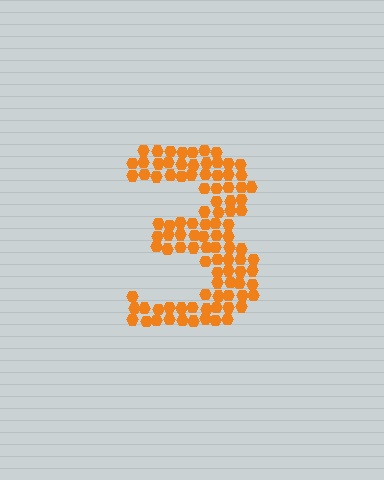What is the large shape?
The large shape is the digit 3.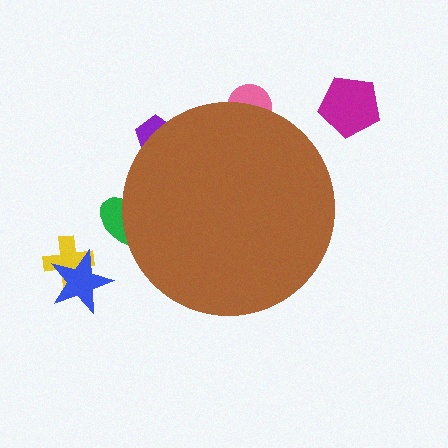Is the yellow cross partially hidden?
No, the yellow cross is fully visible.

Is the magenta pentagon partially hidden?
No, the magenta pentagon is fully visible.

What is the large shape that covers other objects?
A brown circle.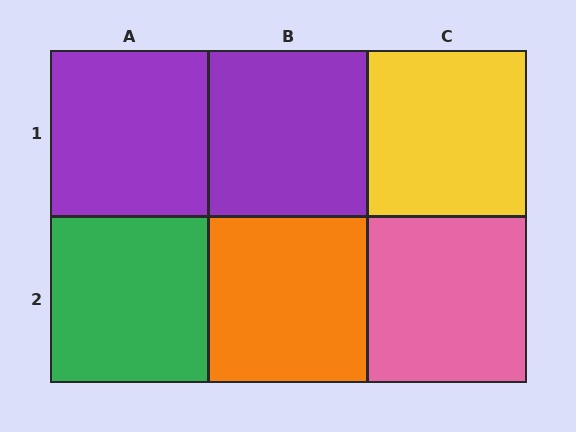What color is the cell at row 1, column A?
Purple.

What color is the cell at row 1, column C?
Yellow.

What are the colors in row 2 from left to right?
Green, orange, pink.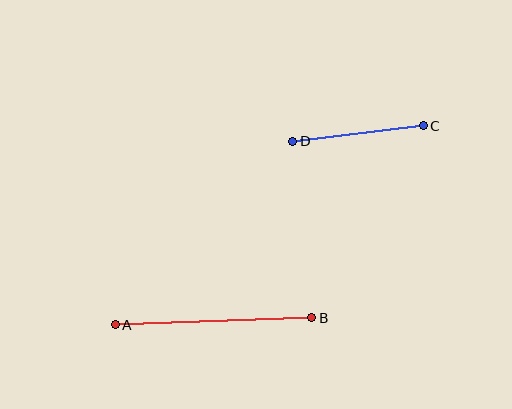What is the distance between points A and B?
The distance is approximately 196 pixels.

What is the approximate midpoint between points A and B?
The midpoint is at approximately (214, 321) pixels.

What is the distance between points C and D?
The distance is approximately 131 pixels.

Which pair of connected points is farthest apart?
Points A and B are farthest apart.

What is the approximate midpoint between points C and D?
The midpoint is at approximately (358, 134) pixels.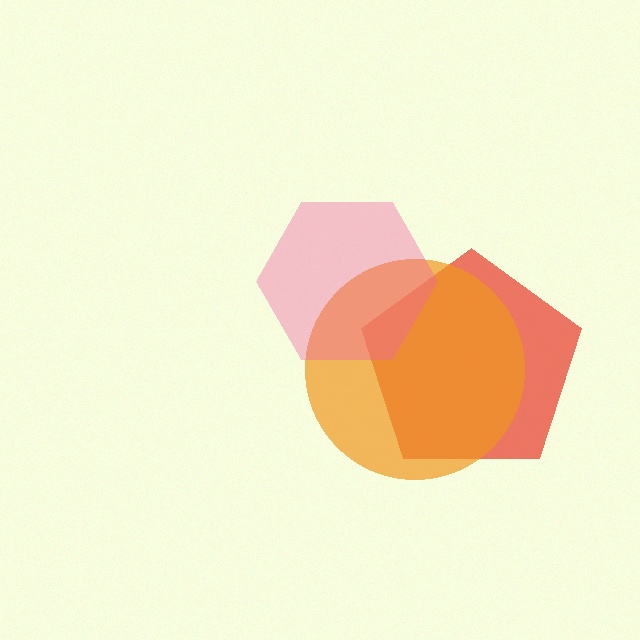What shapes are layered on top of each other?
The layered shapes are: a red pentagon, an orange circle, a pink hexagon.